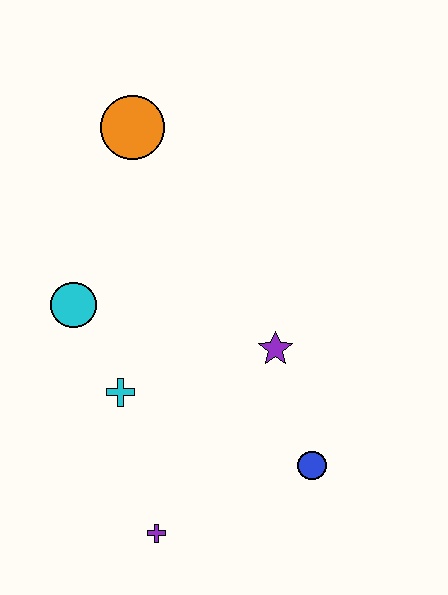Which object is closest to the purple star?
The blue circle is closest to the purple star.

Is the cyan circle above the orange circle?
No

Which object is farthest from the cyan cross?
The orange circle is farthest from the cyan cross.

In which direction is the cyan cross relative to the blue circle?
The cyan cross is to the left of the blue circle.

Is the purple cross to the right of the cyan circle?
Yes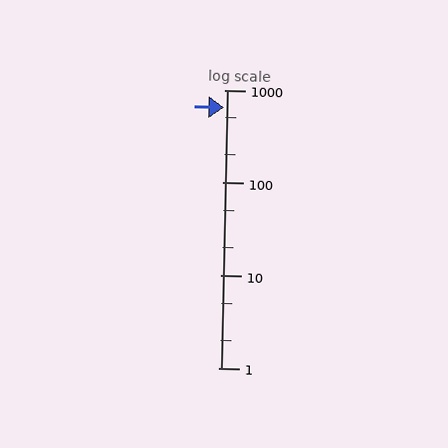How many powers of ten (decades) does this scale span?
The scale spans 3 decades, from 1 to 1000.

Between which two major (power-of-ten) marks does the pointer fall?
The pointer is between 100 and 1000.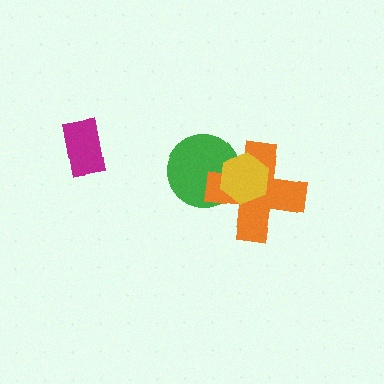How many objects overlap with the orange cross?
2 objects overlap with the orange cross.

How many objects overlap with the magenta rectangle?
0 objects overlap with the magenta rectangle.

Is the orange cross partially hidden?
Yes, it is partially covered by another shape.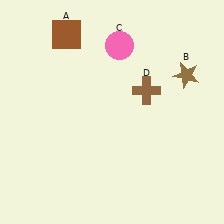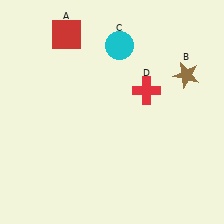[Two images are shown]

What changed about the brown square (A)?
In Image 1, A is brown. In Image 2, it changed to red.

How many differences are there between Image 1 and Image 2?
There are 3 differences between the two images.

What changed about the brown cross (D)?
In Image 1, D is brown. In Image 2, it changed to red.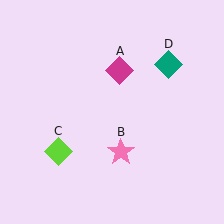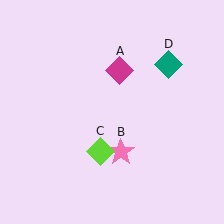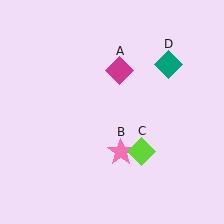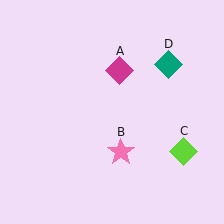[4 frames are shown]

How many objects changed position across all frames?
1 object changed position: lime diamond (object C).